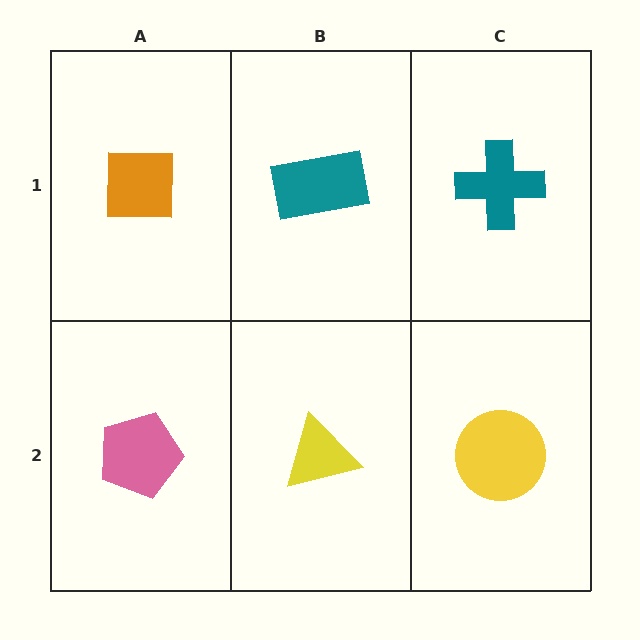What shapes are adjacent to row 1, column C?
A yellow circle (row 2, column C), a teal rectangle (row 1, column B).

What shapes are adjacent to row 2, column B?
A teal rectangle (row 1, column B), a pink pentagon (row 2, column A), a yellow circle (row 2, column C).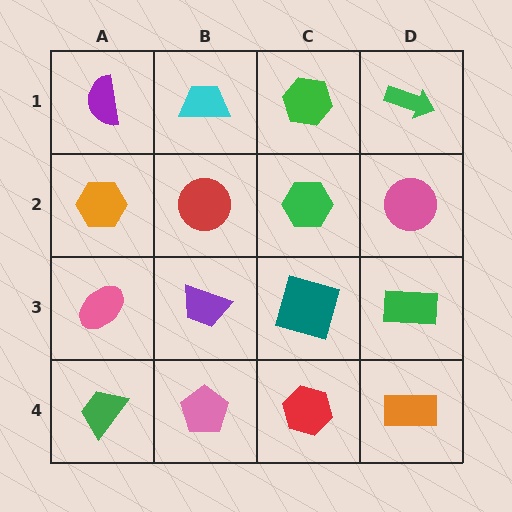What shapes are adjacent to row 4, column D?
A green rectangle (row 3, column D), a red hexagon (row 4, column C).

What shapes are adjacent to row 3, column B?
A red circle (row 2, column B), a pink pentagon (row 4, column B), a pink ellipse (row 3, column A), a teal square (row 3, column C).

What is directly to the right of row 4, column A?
A pink pentagon.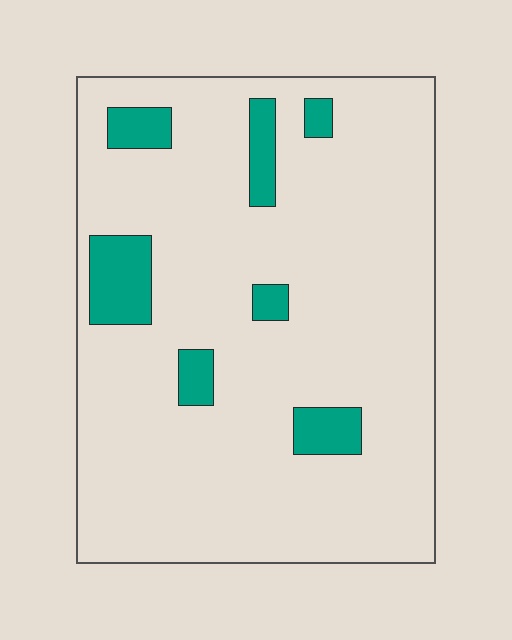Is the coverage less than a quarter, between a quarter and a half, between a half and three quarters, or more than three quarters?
Less than a quarter.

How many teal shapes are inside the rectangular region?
7.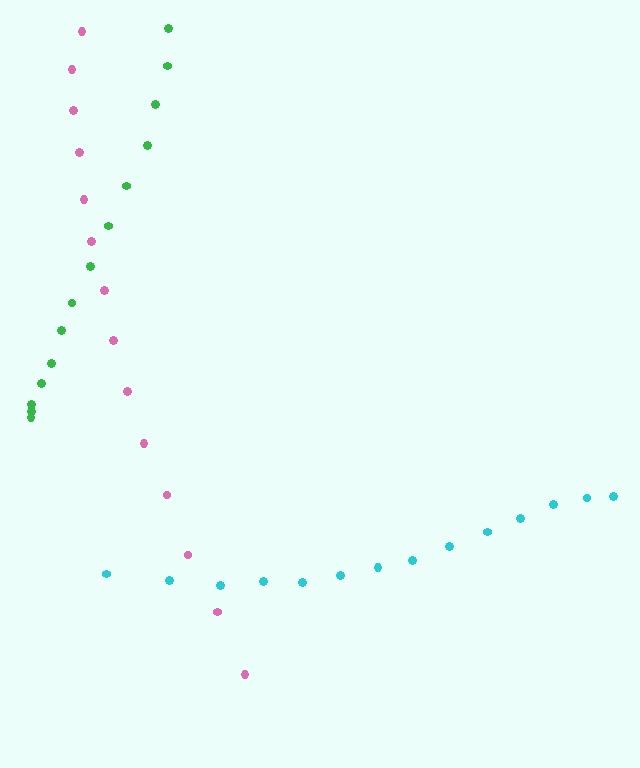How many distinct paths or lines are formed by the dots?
There are 3 distinct paths.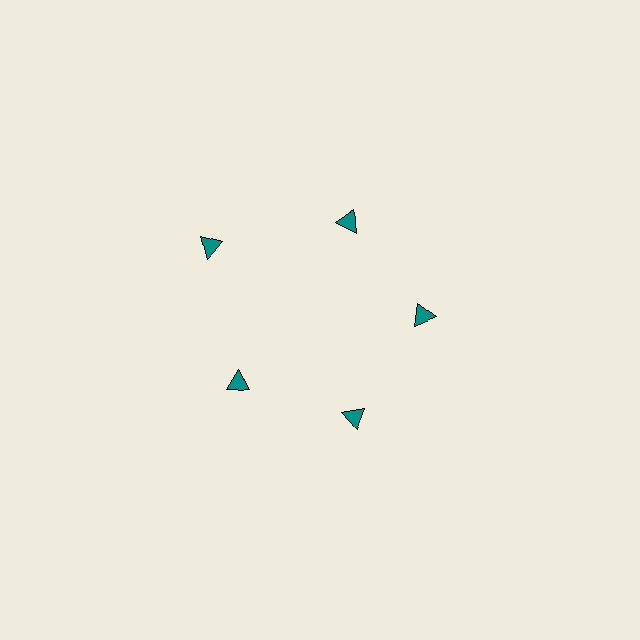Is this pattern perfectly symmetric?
No. The 5 teal triangles are arranged in a ring, but one element near the 10 o'clock position is pushed outward from the center, breaking the 5-fold rotational symmetry.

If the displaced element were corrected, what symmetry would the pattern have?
It would have 5-fold rotational symmetry — the pattern would map onto itself every 72 degrees.